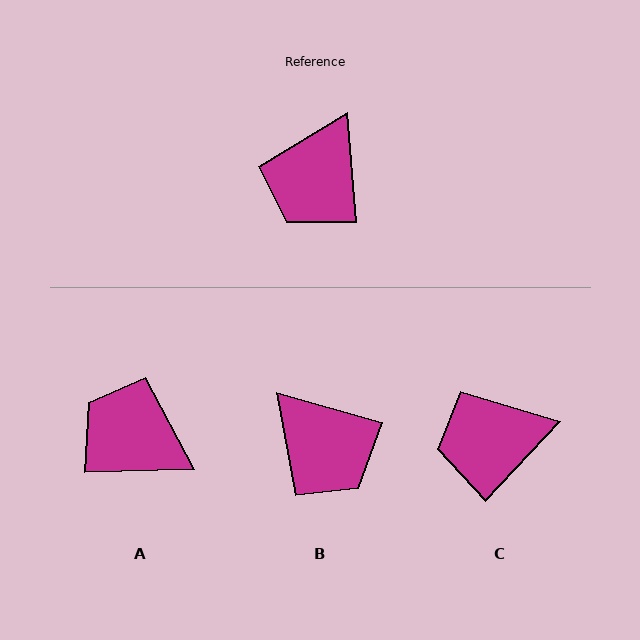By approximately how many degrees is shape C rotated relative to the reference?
Approximately 48 degrees clockwise.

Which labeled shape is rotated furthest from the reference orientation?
A, about 93 degrees away.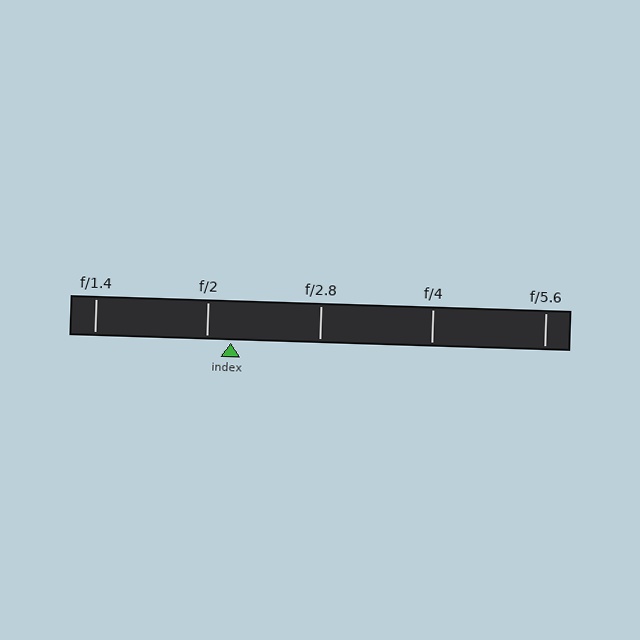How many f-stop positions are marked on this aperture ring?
There are 5 f-stop positions marked.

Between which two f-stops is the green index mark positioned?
The index mark is between f/2 and f/2.8.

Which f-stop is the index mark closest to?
The index mark is closest to f/2.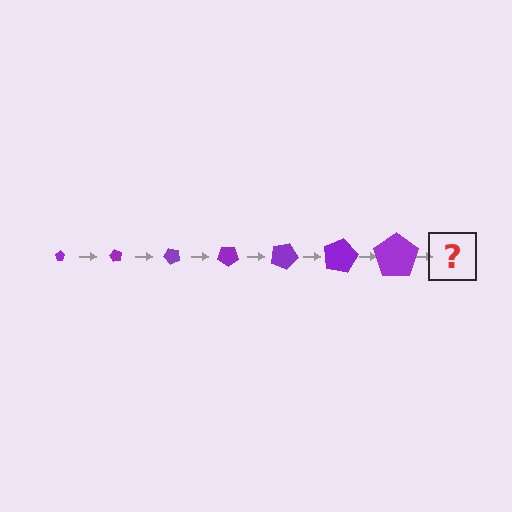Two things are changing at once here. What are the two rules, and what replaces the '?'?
The two rules are that the pentagon grows larger each step and it rotates 60 degrees each step. The '?' should be a pentagon, larger than the previous one and rotated 420 degrees from the start.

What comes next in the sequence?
The next element should be a pentagon, larger than the previous one and rotated 420 degrees from the start.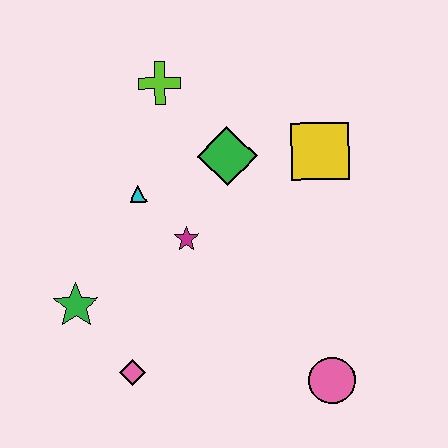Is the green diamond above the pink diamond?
Yes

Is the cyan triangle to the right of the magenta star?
No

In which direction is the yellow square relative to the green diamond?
The yellow square is to the right of the green diamond.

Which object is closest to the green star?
The pink diamond is closest to the green star.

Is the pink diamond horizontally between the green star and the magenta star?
Yes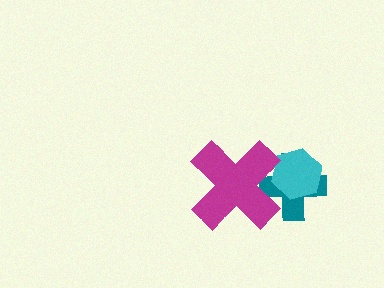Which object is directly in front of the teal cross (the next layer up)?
The cyan hexagon is directly in front of the teal cross.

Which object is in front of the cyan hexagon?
The magenta cross is in front of the cyan hexagon.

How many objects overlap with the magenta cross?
2 objects overlap with the magenta cross.